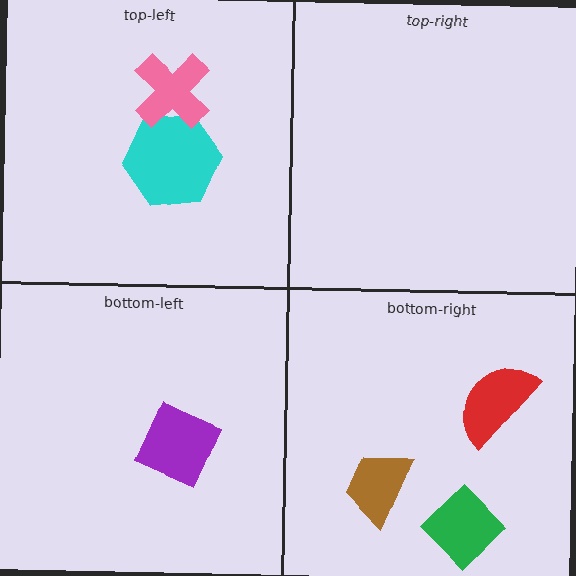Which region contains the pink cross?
The top-left region.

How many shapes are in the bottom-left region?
1.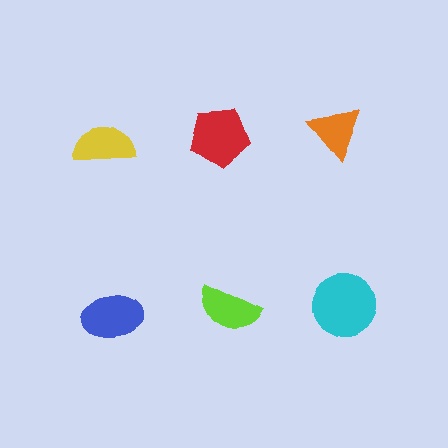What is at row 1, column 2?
A red pentagon.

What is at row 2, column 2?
A lime semicircle.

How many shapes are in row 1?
3 shapes.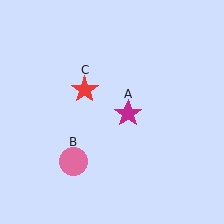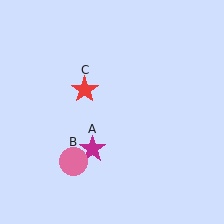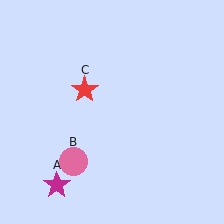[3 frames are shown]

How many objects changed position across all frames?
1 object changed position: magenta star (object A).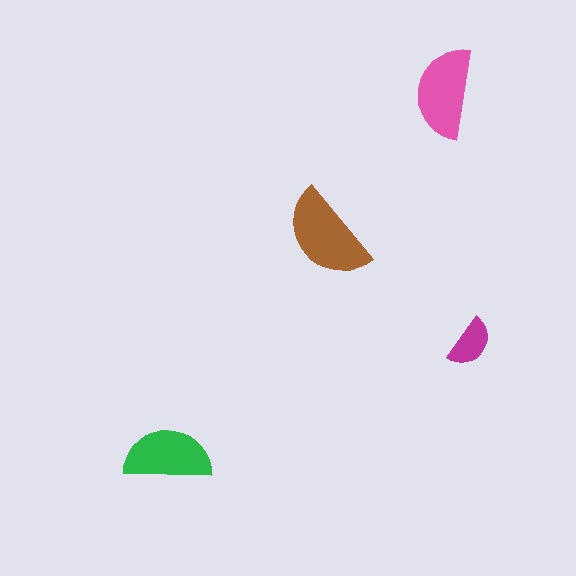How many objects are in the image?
There are 4 objects in the image.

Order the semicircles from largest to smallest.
the brown one, the pink one, the green one, the magenta one.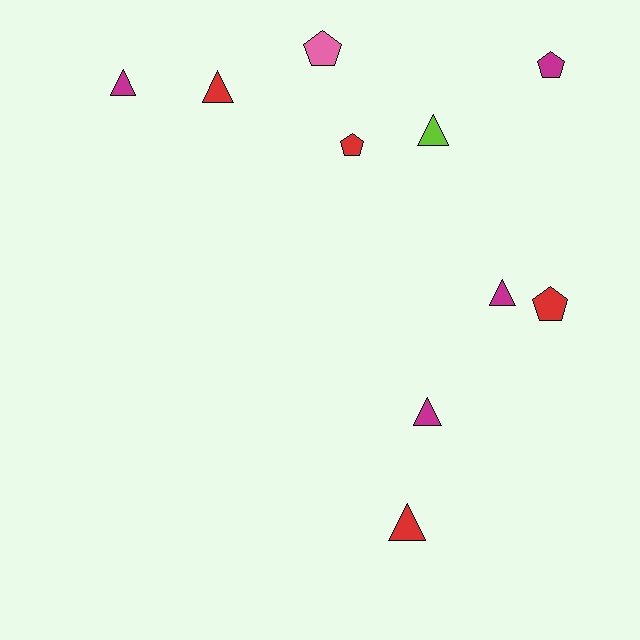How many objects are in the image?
There are 10 objects.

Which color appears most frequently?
Magenta, with 4 objects.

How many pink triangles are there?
There are no pink triangles.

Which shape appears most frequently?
Triangle, with 6 objects.